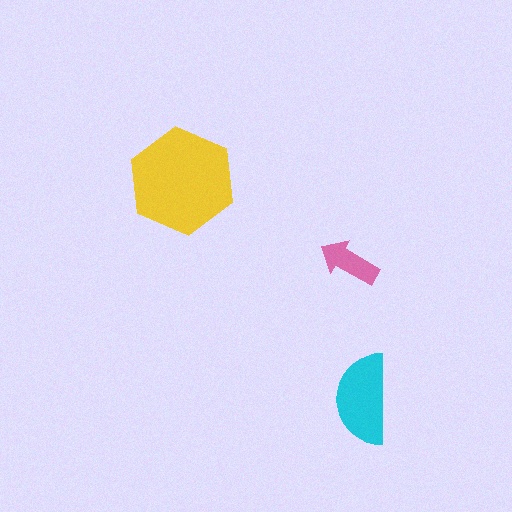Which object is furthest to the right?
The cyan semicircle is rightmost.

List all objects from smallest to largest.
The pink arrow, the cyan semicircle, the yellow hexagon.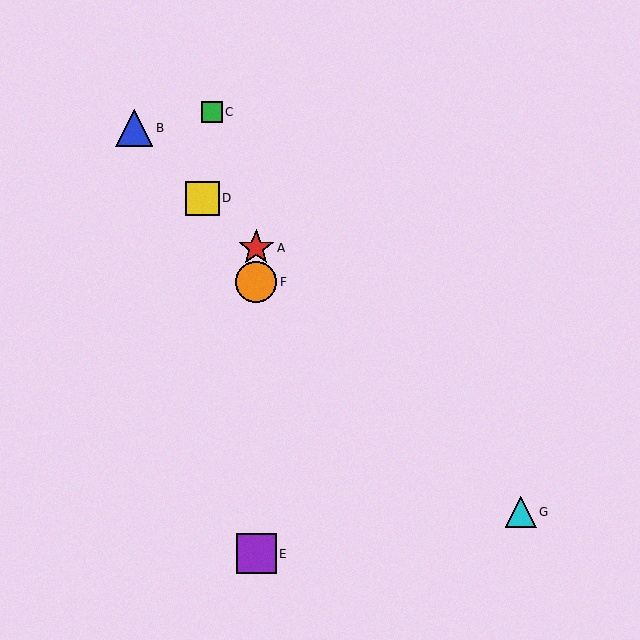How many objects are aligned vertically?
3 objects (A, E, F) are aligned vertically.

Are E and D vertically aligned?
No, E is at x≈256 and D is at x≈202.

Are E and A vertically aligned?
Yes, both are at x≈256.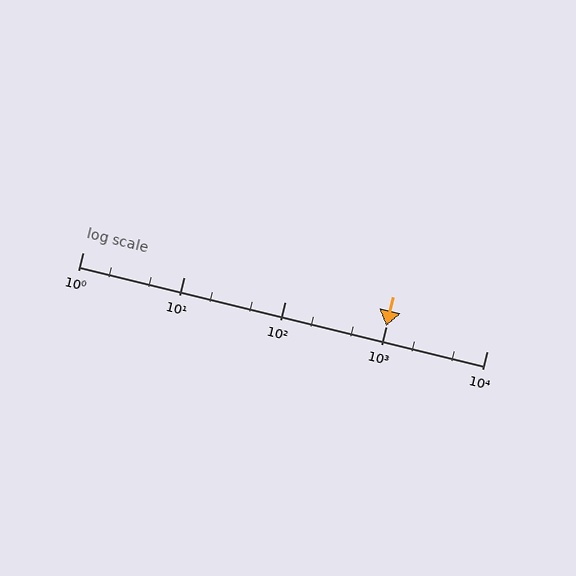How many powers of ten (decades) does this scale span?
The scale spans 4 decades, from 1 to 10000.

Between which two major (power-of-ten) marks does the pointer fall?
The pointer is between 1000 and 10000.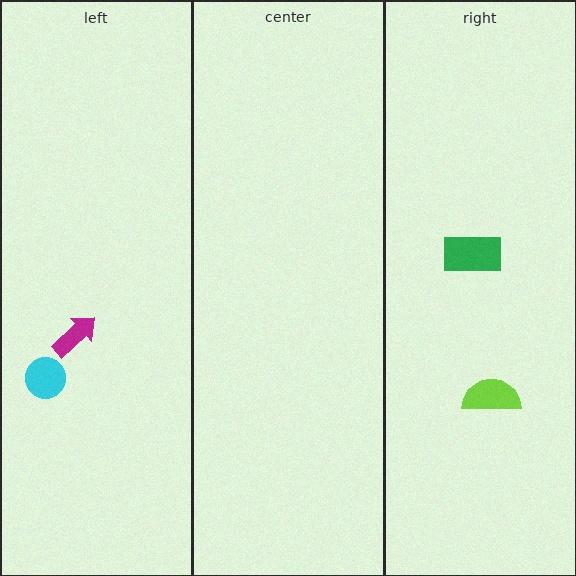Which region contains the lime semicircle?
The right region.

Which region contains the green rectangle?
The right region.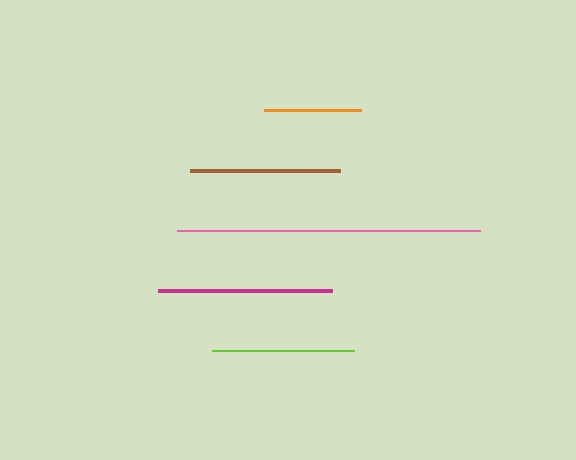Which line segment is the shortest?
The orange line is the shortest at approximately 97 pixels.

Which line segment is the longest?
The pink line is the longest at approximately 303 pixels.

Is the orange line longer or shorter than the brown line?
The brown line is longer than the orange line.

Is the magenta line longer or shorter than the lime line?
The magenta line is longer than the lime line.